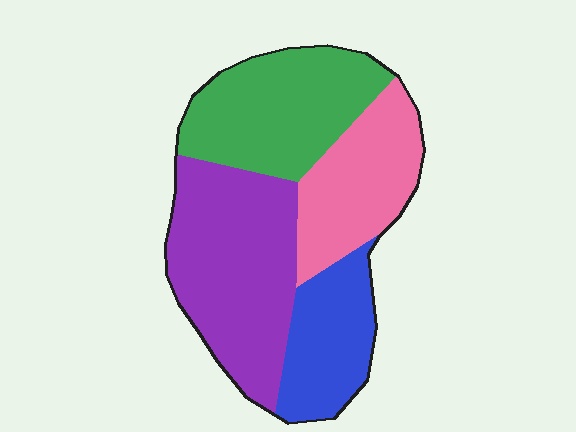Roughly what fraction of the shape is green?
Green covers 27% of the shape.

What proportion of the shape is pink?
Pink takes up less than a quarter of the shape.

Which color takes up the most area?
Purple, at roughly 35%.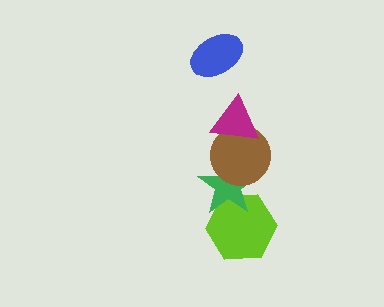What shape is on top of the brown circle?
The magenta triangle is on top of the brown circle.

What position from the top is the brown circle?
The brown circle is 3rd from the top.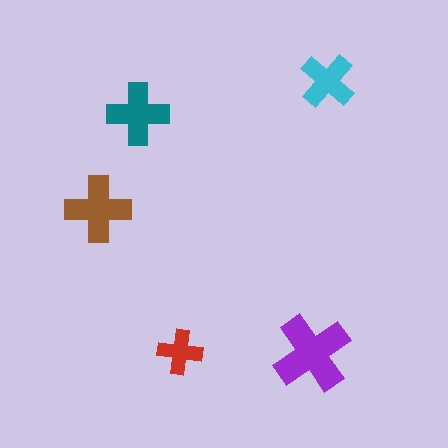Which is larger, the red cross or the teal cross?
The teal one.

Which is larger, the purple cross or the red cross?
The purple one.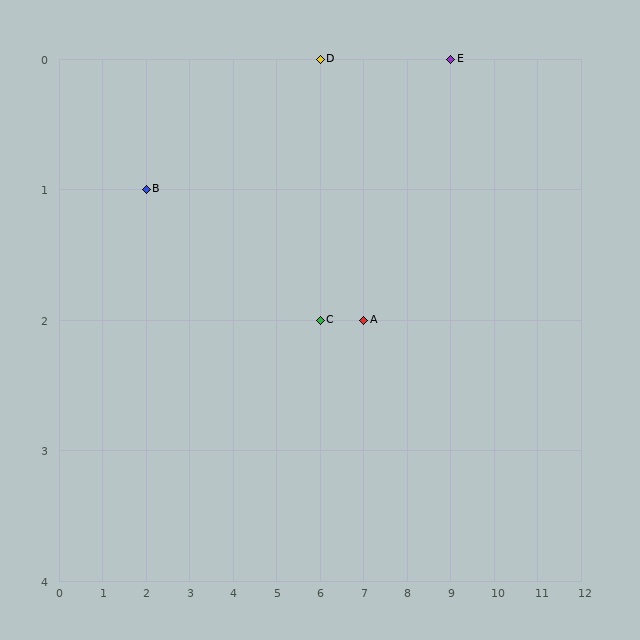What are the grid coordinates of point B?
Point B is at grid coordinates (2, 1).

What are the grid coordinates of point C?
Point C is at grid coordinates (6, 2).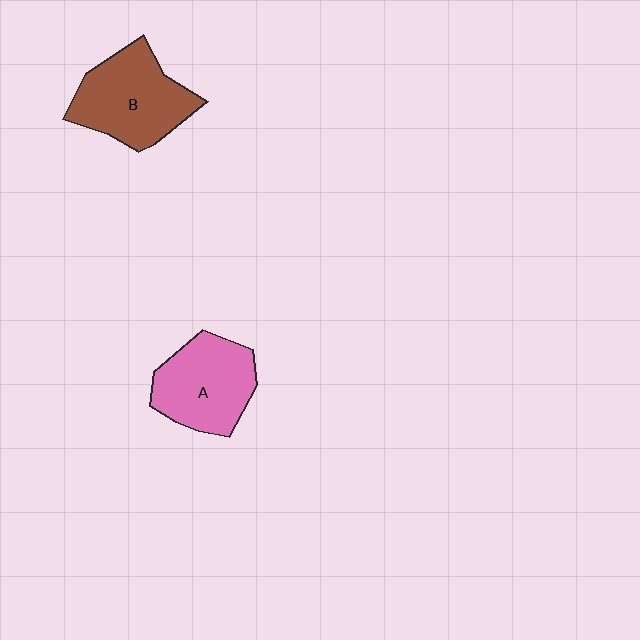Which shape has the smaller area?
Shape A (pink).